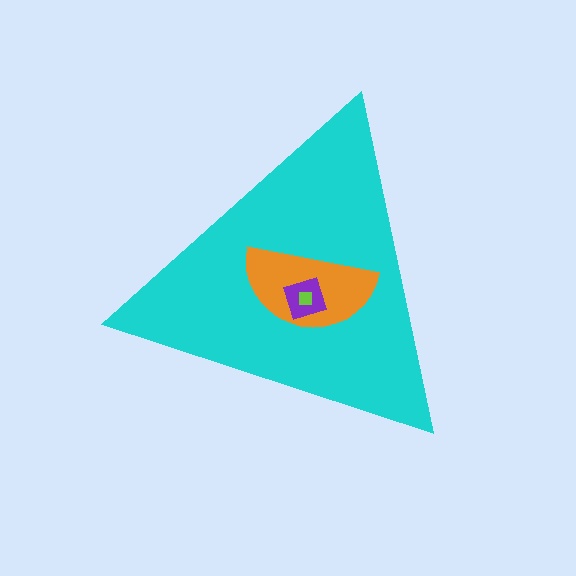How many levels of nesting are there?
4.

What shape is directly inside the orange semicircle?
The purple diamond.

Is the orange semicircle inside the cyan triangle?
Yes.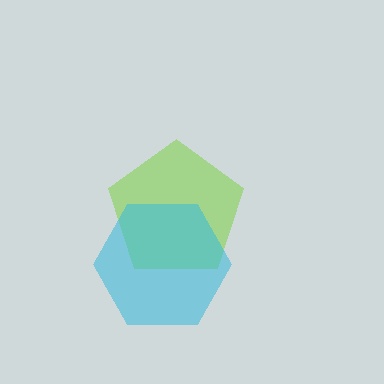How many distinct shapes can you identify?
There are 2 distinct shapes: a lime pentagon, a cyan hexagon.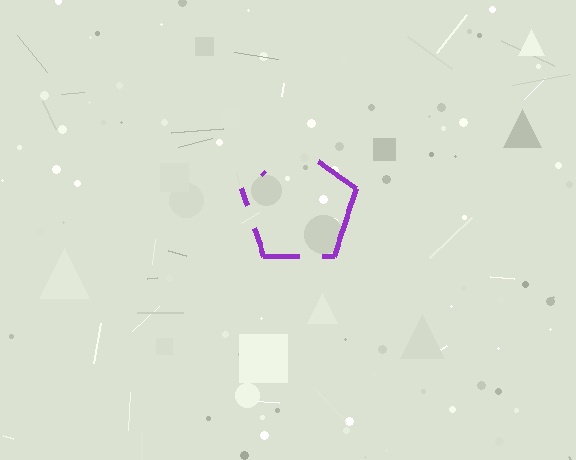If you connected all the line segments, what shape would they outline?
They would outline a pentagon.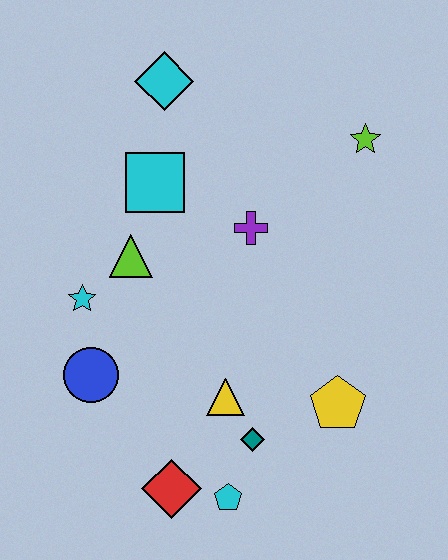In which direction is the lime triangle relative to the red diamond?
The lime triangle is above the red diamond.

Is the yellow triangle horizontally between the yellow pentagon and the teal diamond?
No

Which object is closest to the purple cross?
The cyan square is closest to the purple cross.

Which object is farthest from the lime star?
The red diamond is farthest from the lime star.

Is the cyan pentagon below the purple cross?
Yes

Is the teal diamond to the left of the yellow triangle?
No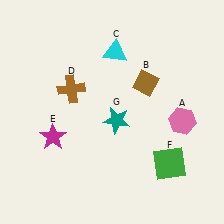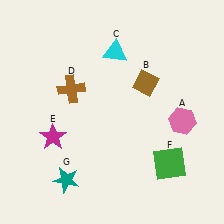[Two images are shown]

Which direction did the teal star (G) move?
The teal star (G) moved down.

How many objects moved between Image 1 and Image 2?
1 object moved between the two images.